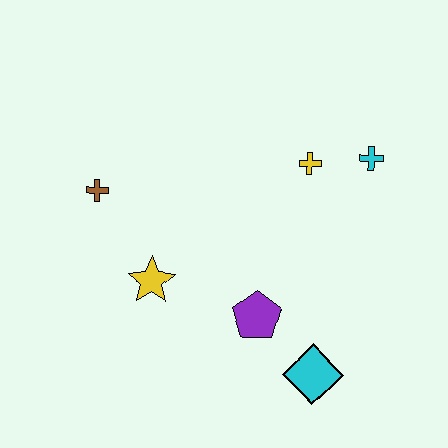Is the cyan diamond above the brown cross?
No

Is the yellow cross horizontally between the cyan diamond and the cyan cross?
No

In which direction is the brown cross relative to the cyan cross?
The brown cross is to the left of the cyan cross.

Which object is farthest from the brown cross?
The cyan diamond is farthest from the brown cross.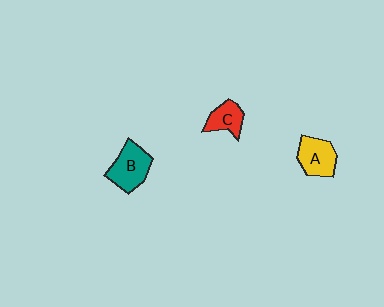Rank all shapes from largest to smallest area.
From largest to smallest: B (teal), A (yellow), C (red).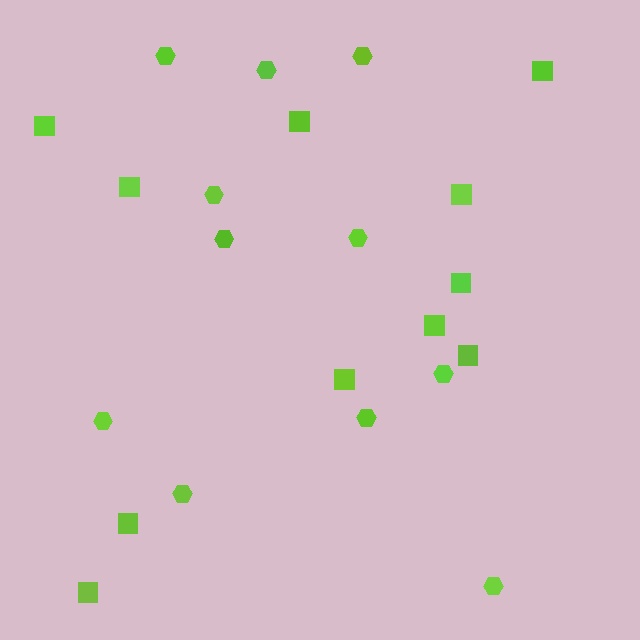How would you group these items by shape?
There are 2 groups: one group of hexagons (11) and one group of squares (11).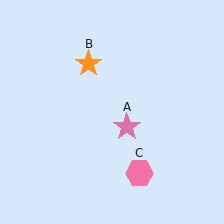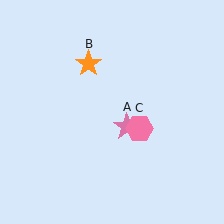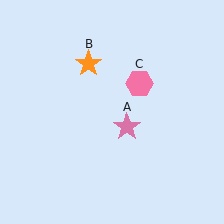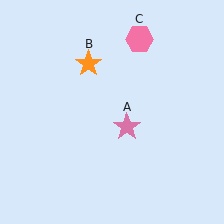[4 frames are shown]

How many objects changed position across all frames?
1 object changed position: pink hexagon (object C).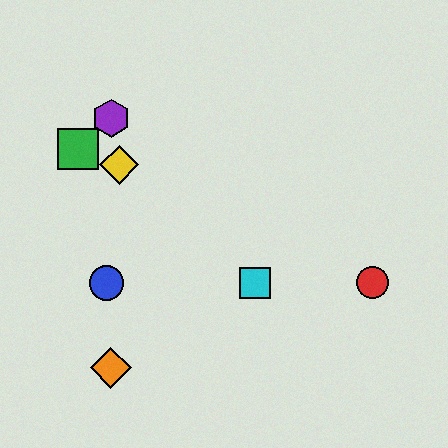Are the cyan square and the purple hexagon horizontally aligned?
No, the cyan square is at y≈283 and the purple hexagon is at y≈118.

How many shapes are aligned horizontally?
3 shapes (the red circle, the blue circle, the cyan square) are aligned horizontally.